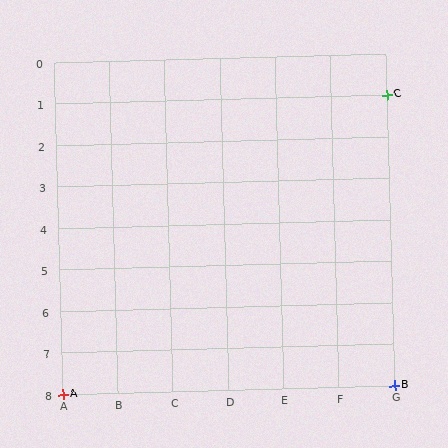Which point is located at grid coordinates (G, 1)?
Point C is at (G, 1).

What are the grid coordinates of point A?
Point A is at grid coordinates (A, 8).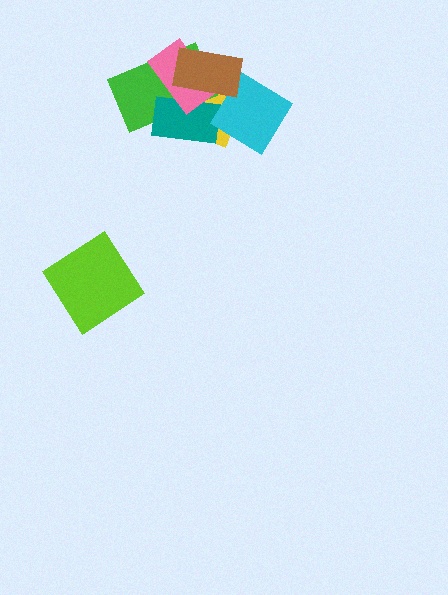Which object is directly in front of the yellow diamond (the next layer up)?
The green rectangle is directly in front of the yellow diamond.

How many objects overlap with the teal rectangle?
5 objects overlap with the teal rectangle.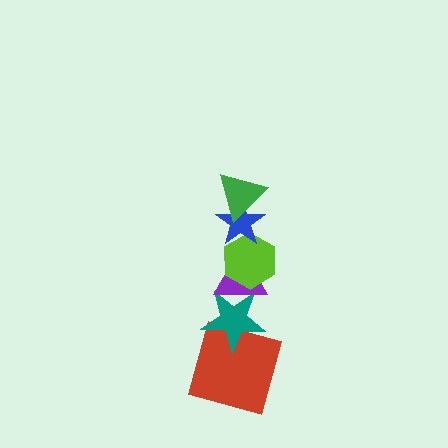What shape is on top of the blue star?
The green triangle is on top of the blue star.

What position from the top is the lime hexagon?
The lime hexagon is 3rd from the top.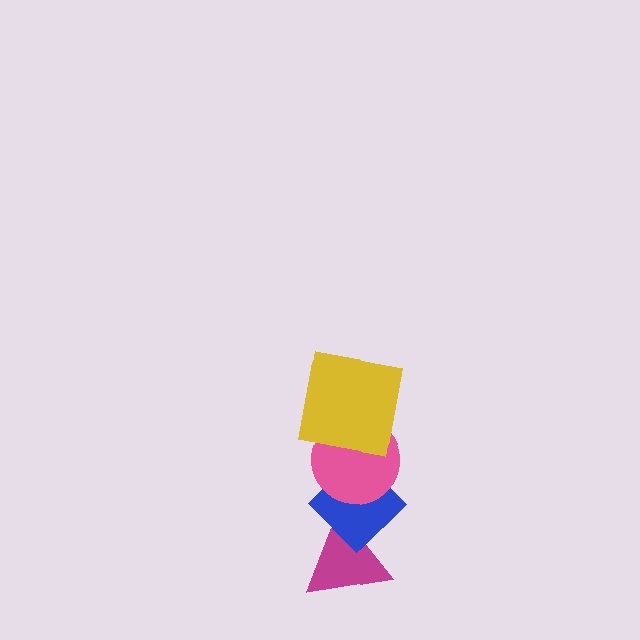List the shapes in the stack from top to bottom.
From top to bottom: the yellow square, the pink circle, the blue diamond, the magenta triangle.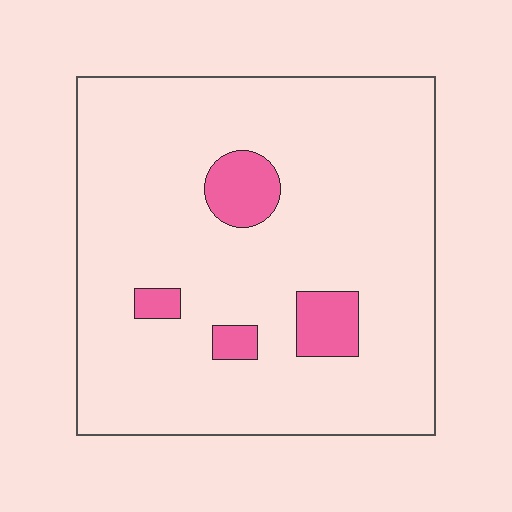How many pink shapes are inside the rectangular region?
4.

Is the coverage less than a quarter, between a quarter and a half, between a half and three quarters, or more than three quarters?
Less than a quarter.